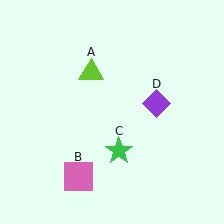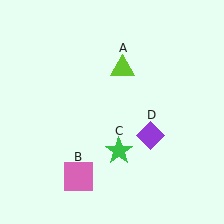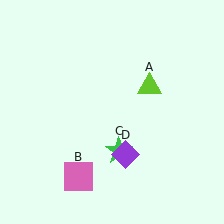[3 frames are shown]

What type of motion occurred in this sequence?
The lime triangle (object A), purple diamond (object D) rotated clockwise around the center of the scene.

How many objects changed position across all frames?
2 objects changed position: lime triangle (object A), purple diamond (object D).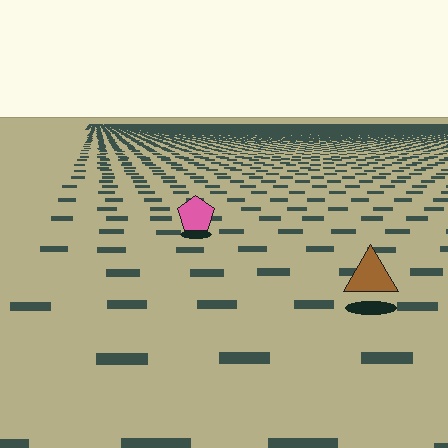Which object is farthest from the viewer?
The pink pentagon is farthest from the viewer. It appears smaller and the ground texture around it is denser.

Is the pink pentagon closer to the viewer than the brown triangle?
No. The brown triangle is closer — you can tell from the texture gradient: the ground texture is coarser near it.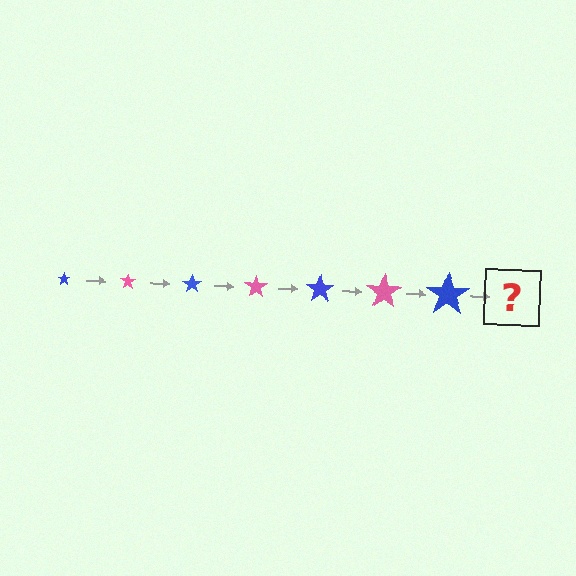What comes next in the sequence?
The next element should be a pink star, larger than the previous one.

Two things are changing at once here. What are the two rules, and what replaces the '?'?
The two rules are that the star grows larger each step and the color cycles through blue and pink. The '?' should be a pink star, larger than the previous one.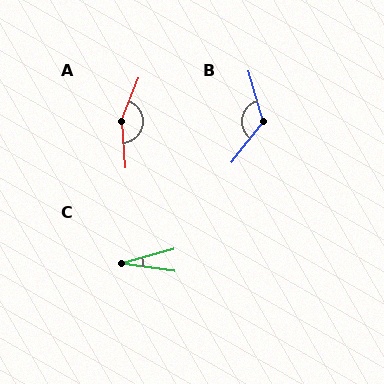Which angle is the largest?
A, at approximately 153 degrees.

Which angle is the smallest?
C, at approximately 24 degrees.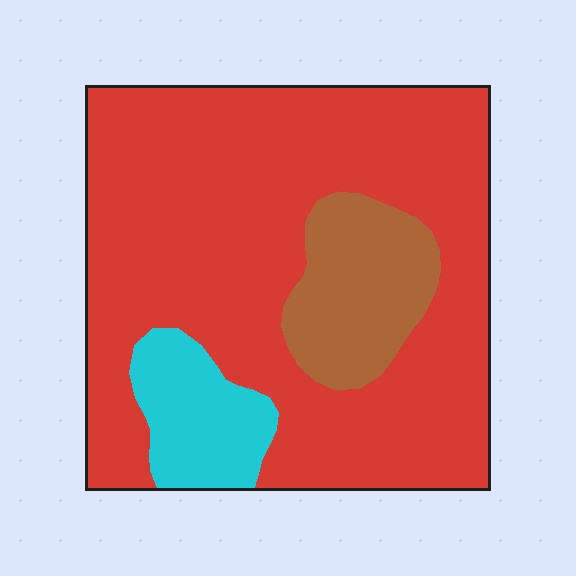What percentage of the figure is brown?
Brown takes up about one eighth (1/8) of the figure.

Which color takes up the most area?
Red, at roughly 75%.